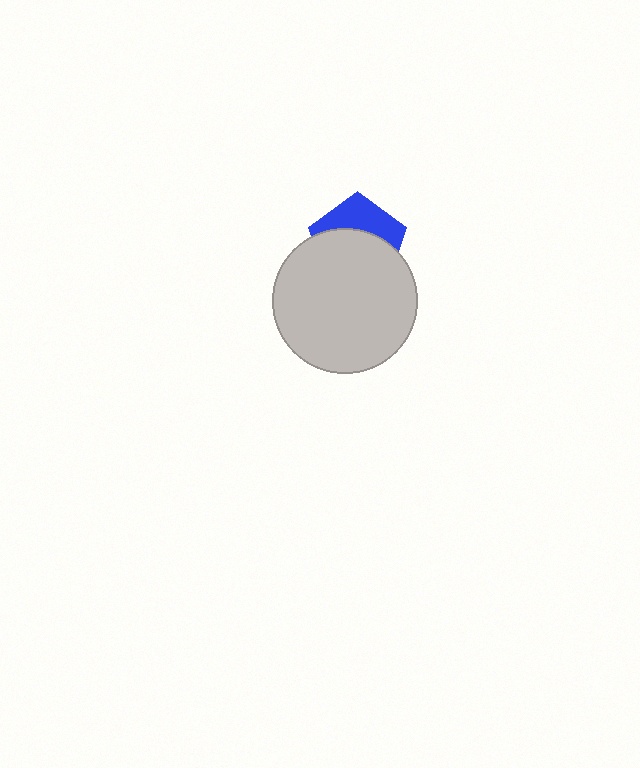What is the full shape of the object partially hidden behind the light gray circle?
The partially hidden object is a blue pentagon.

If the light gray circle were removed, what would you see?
You would see the complete blue pentagon.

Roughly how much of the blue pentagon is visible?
A small part of it is visible (roughly 38%).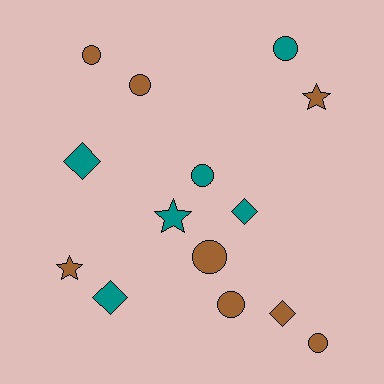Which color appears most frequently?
Brown, with 8 objects.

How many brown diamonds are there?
There is 1 brown diamond.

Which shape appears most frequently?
Circle, with 7 objects.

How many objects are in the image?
There are 14 objects.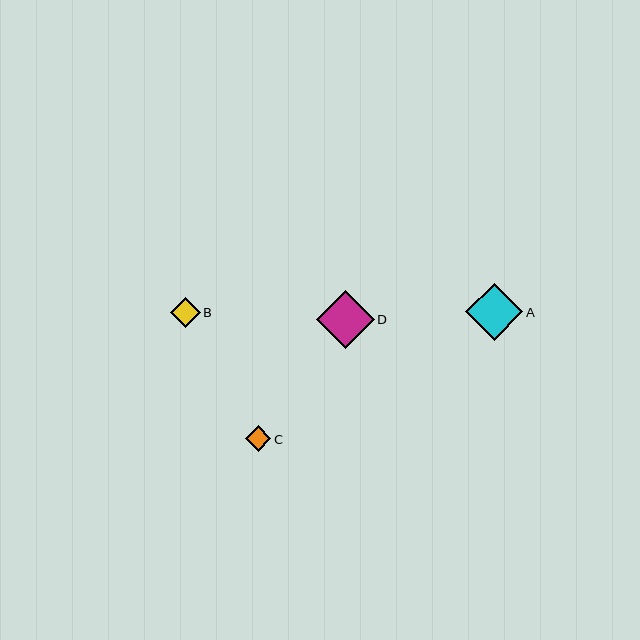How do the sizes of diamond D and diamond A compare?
Diamond D and diamond A are approximately the same size.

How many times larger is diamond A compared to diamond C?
Diamond A is approximately 2.3 times the size of diamond C.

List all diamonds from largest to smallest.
From largest to smallest: D, A, B, C.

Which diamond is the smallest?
Diamond C is the smallest with a size of approximately 25 pixels.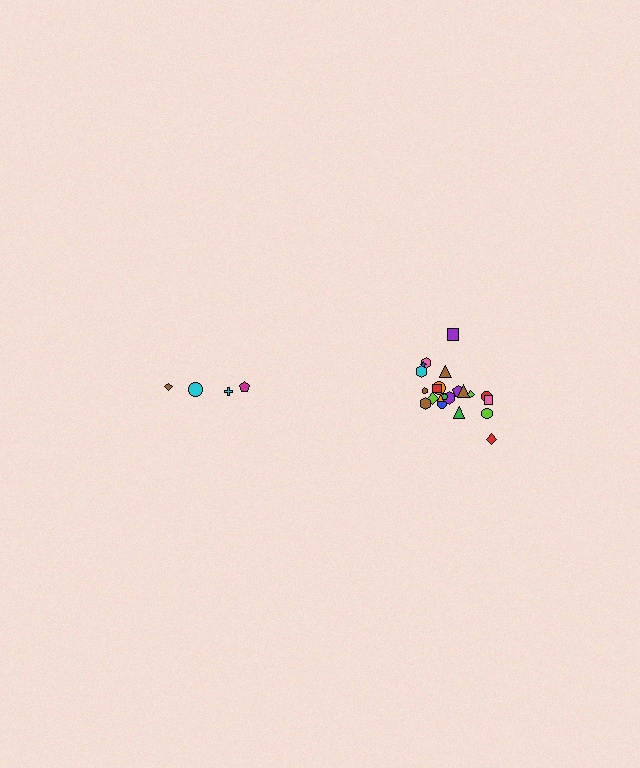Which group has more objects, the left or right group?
The right group.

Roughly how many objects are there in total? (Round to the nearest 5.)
Roughly 25 objects in total.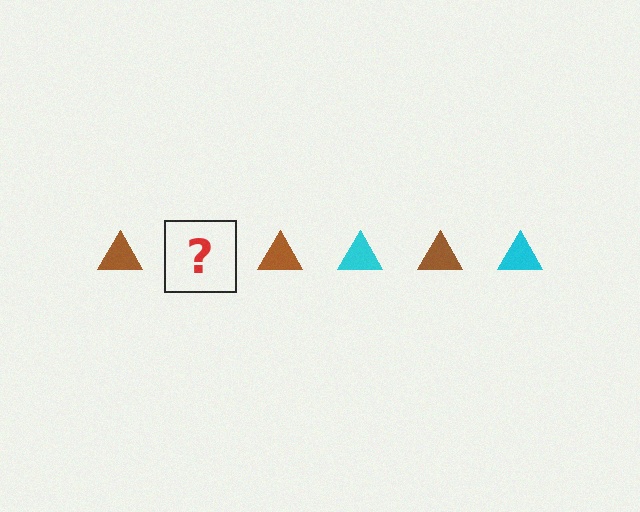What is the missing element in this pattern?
The missing element is a cyan triangle.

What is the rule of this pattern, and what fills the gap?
The rule is that the pattern cycles through brown, cyan triangles. The gap should be filled with a cyan triangle.